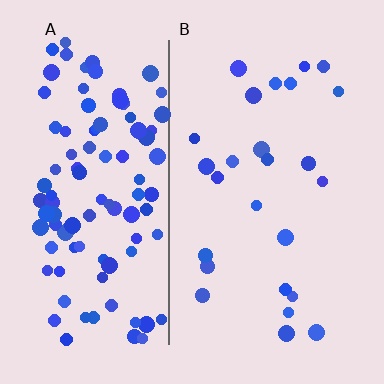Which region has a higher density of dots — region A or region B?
A (the left).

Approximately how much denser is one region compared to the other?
Approximately 4.1× — region A over region B.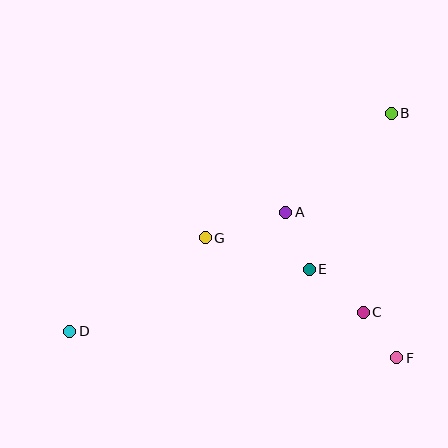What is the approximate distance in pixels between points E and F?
The distance between E and F is approximately 124 pixels.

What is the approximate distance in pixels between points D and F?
The distance between D and F is approximately 328 pixels.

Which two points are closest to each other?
Points C and F are closest to each other.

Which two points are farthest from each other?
Points B and D are farthest from each other.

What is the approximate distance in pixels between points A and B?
The distance between A and B is approximately 145 pixels.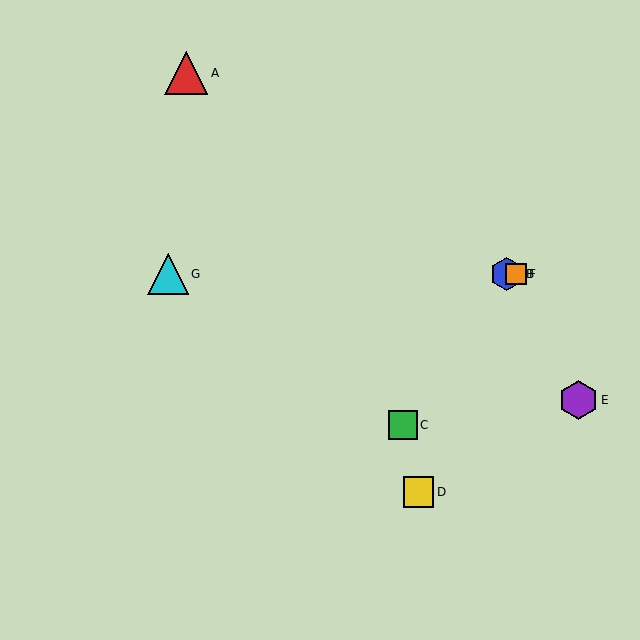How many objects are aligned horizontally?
3 objects (B, F, G) are aligned horizontally.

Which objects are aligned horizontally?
Objects B, F, G are aligned horizontally.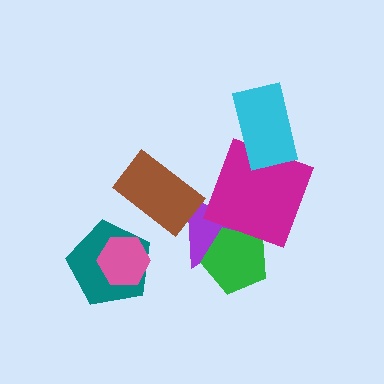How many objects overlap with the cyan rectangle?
1 object overlaps with the cyan rectangle.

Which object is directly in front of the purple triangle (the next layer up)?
The green pentagon is directly in front of the purple triangle.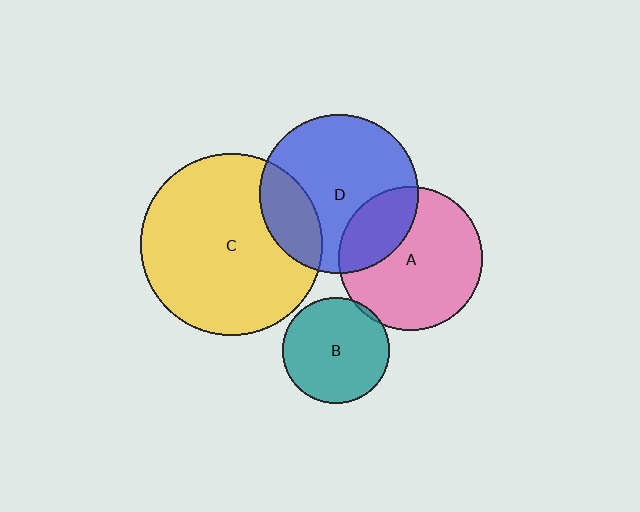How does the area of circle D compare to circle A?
Approximately 1.2 times.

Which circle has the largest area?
Circle C (yellow).